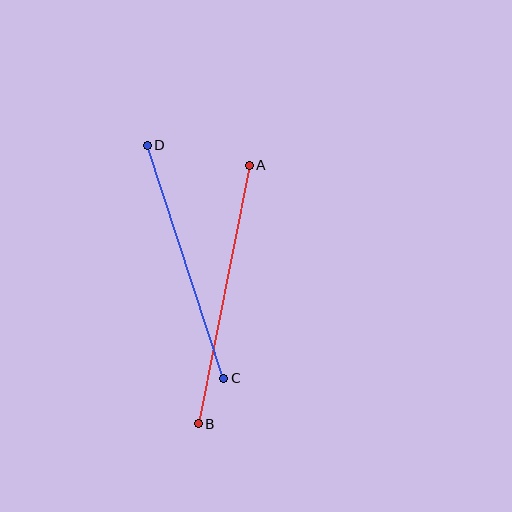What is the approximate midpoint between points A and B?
The midpoint is at approximately (224, 295) pixels.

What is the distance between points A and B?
The distance is approximately 264 pixels.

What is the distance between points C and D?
The distance is approximately 245 pixels.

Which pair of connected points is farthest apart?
Points A and B are farthest apart.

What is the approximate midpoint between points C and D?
The midpoint is at approximately (186, 262) pixels.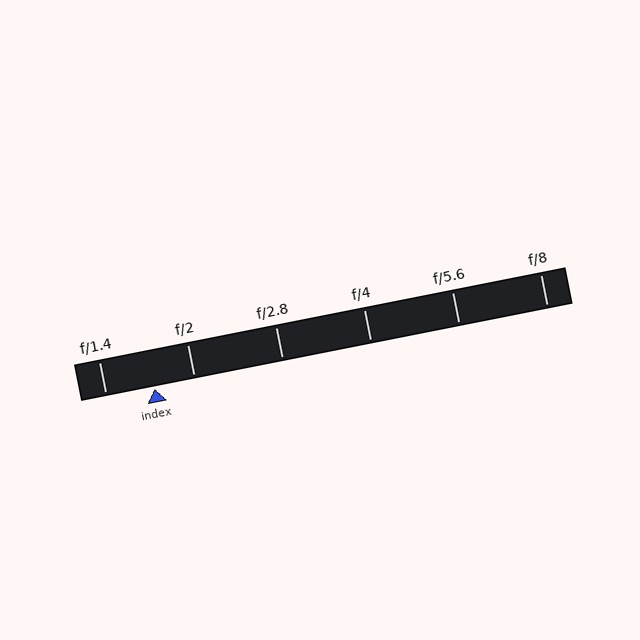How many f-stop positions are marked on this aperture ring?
There are 6 f-stop positions marked.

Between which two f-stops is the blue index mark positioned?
The index mark is between f/1.4 and f/2.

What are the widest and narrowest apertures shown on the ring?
The widest aperture shown is f/1.4 and the narrowest is f/8.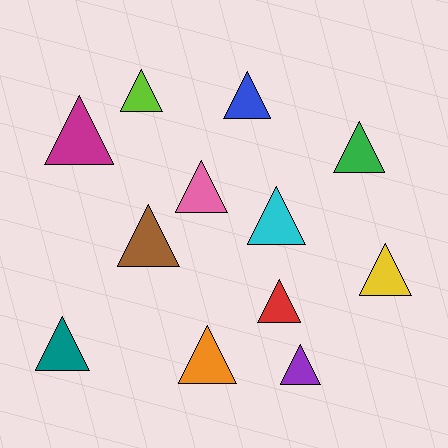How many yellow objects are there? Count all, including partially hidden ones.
There is 1 yellow object.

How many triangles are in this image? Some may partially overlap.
There are 12 triangles.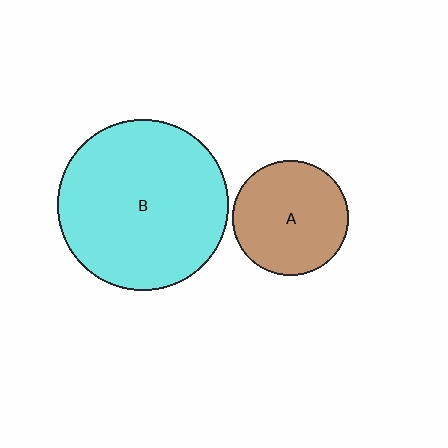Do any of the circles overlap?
No, none of the circles overlap.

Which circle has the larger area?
Circle B (cyan).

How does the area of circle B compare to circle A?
Approximately 2.2 times.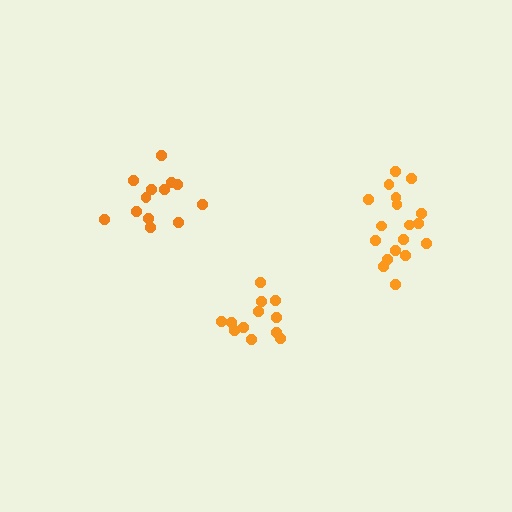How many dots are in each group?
Group 1: 12 dots, Group 2: 13 dots, Group 3: 18 dots (43 total).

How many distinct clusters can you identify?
There are 3 distinct clusters.